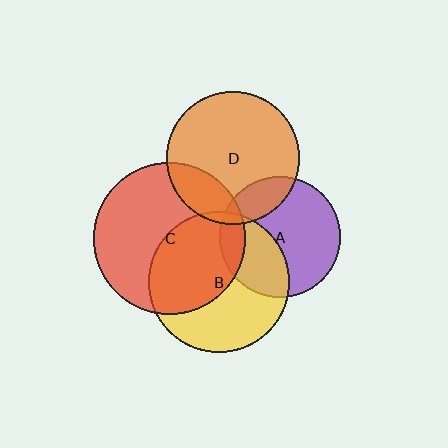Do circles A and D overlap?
Yes.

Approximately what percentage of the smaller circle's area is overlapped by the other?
Approximately 20%.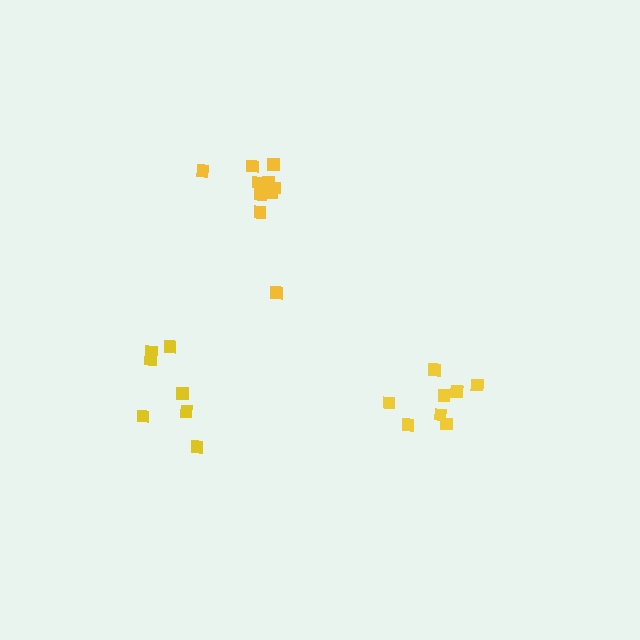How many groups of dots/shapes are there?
There are 3 groups.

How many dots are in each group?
Group 1: 8 dots, Group 2: 10 dots, Group 3: 7 dots (25 total).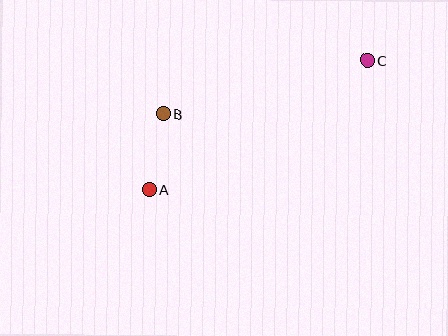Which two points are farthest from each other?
Points A and C are farthest from each other.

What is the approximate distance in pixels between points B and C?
The distance between B and C is approximately 212 pixels.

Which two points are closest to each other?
Points A and B are closest to each other.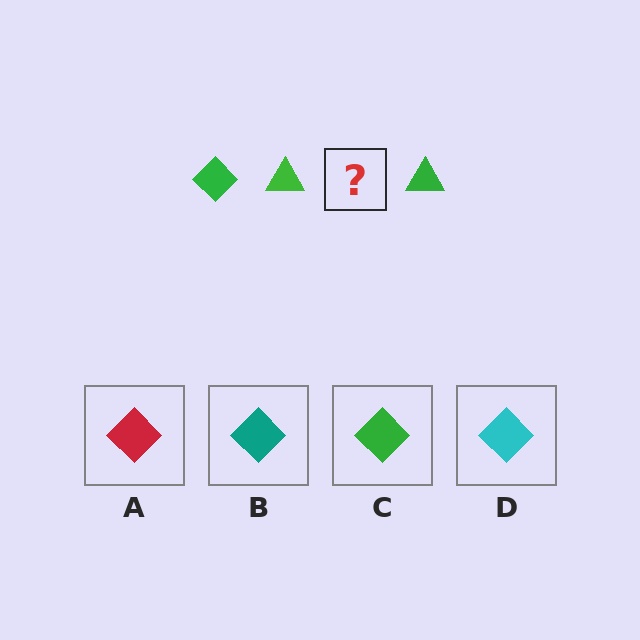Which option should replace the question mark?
Option C.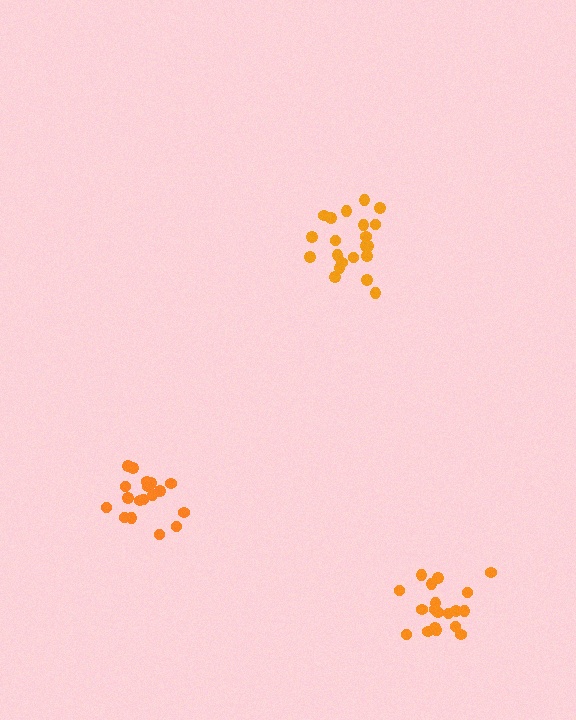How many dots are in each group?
Group 1: 21 dots, Group 2: 19 dots, Group 3: 18 dots (58 total).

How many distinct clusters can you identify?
There are 3 distinct clusters.